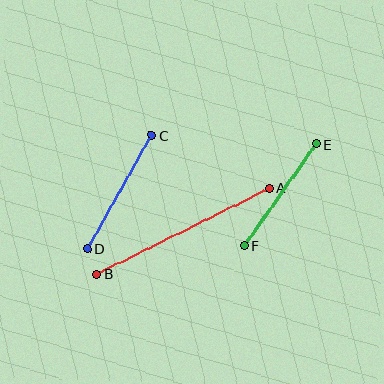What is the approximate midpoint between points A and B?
The midpoint is at approximately (183, 231) pixels.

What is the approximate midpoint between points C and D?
The midpoint is at approximately (119, 192) pixels.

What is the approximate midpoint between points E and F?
The midpoint is at approximately (280, 195) pixels.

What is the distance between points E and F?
The distance is approximately 124 pixels.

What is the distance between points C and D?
The distance is approximately 131 pixels.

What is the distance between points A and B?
The distance is approximately 193 pixels.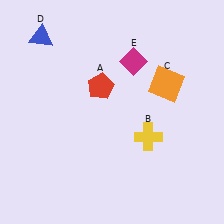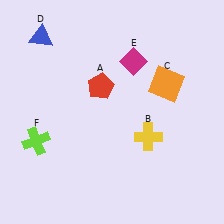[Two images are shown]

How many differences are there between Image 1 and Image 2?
There is 1 difference between the two images.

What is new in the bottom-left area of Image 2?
A lime cross (F) was added in the bottom-left area of Image 2.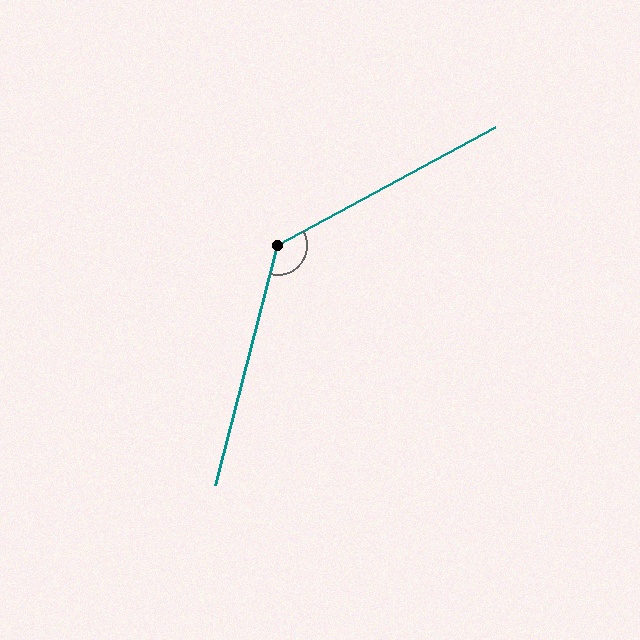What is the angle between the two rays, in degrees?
Approximately 133 degrees.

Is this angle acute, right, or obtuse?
It is obtuse.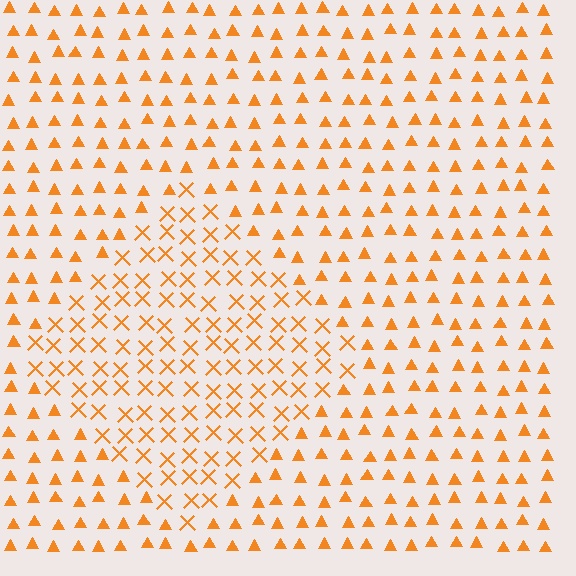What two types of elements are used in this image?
The image uses X marks inside the diamond region and triangles outside it.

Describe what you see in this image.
The image is filled with small orange elements arranged in a uniform grid. A diamond-shaped region contains X marks, while the surrounding area contains triangles. The boundary is defined purely by the change in element shape.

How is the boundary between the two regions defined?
The boundary is defined by a change in element shape: X marks inside vs. triangles outside. All elements share the same color and spacing.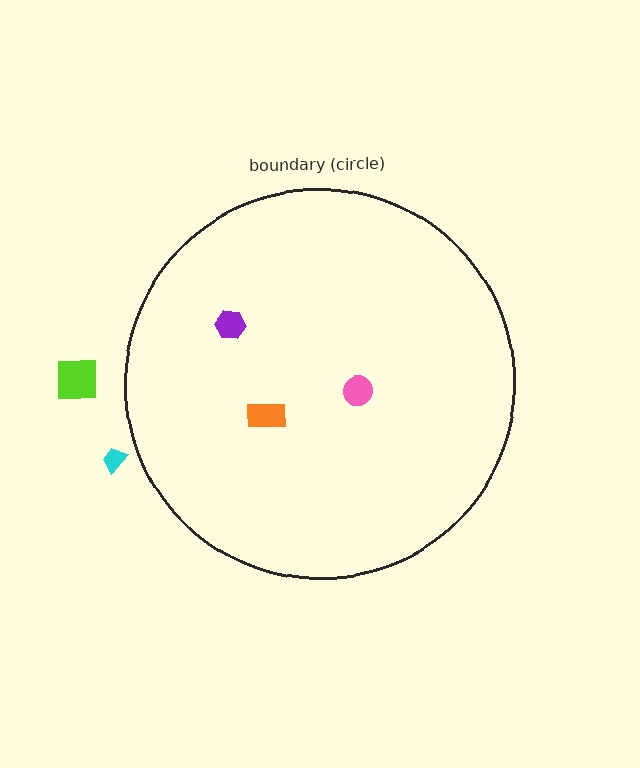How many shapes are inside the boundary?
3 inside, 2 outside.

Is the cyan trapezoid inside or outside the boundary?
Outside.